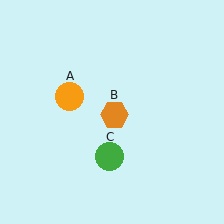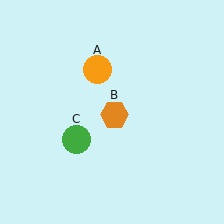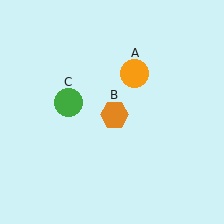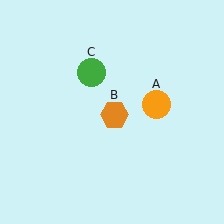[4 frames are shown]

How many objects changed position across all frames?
2 objects changed position: orange circle (object A), green circle (object C).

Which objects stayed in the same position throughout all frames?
Orange hexagon (object B) remained stationary.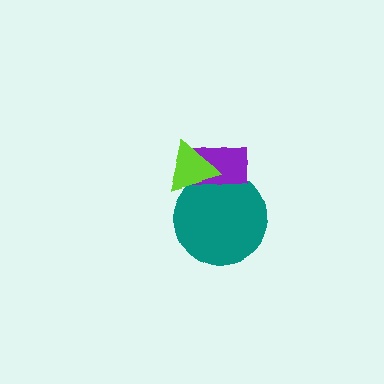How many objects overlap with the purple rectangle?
2 objects overlap with the purple rectangle.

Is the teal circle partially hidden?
Yes, it is partially covered by another shape.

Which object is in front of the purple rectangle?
The lime triangle is in front of the purple rectangle.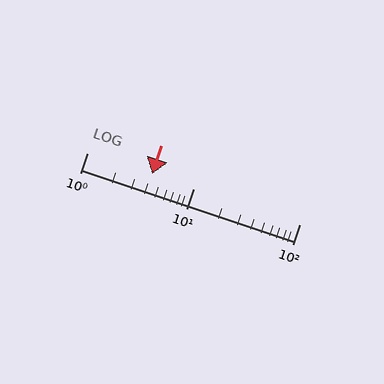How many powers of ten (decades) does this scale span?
The scale spans 2 decades, from 1 to 100.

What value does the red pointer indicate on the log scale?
The pointer indicates approximately 4.1.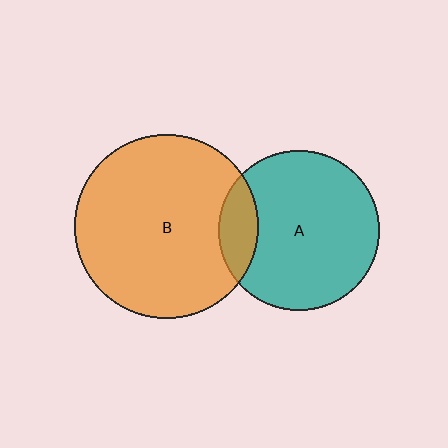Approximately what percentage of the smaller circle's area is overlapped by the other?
Approximately 15%.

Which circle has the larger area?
Circle B (orange).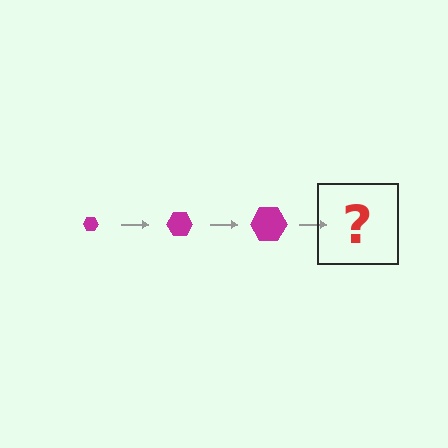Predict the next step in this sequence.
The next step is a magenta hexagon, larger than the previous one.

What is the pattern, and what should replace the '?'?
The pattern is that the hexagon gets progressively larger each step. The '?' should be a magenta hexagon, larger than the previous one.